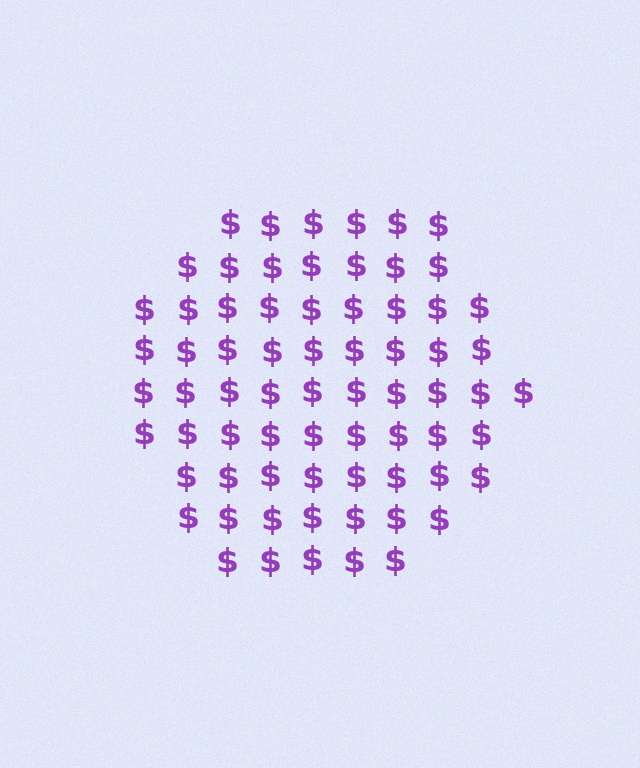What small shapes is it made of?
It is made of small dollar signs.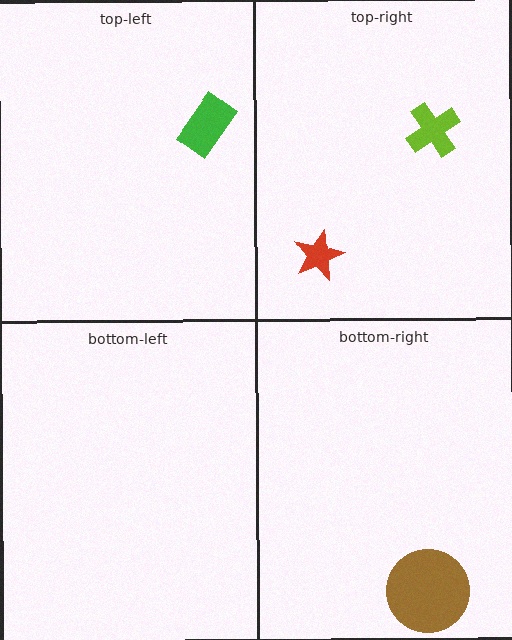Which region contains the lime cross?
The top-right region.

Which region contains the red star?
The top-right region.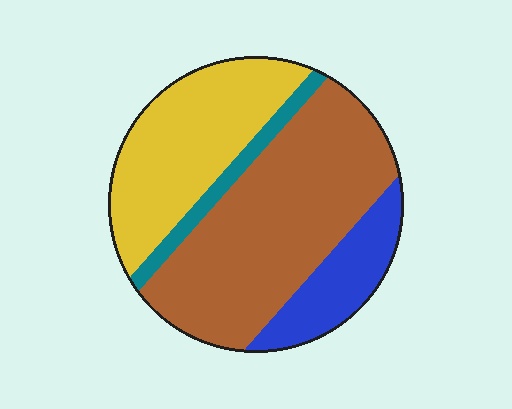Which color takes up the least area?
Teal, at roughly 5%.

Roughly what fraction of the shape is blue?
Blue covers about 15% of the shape.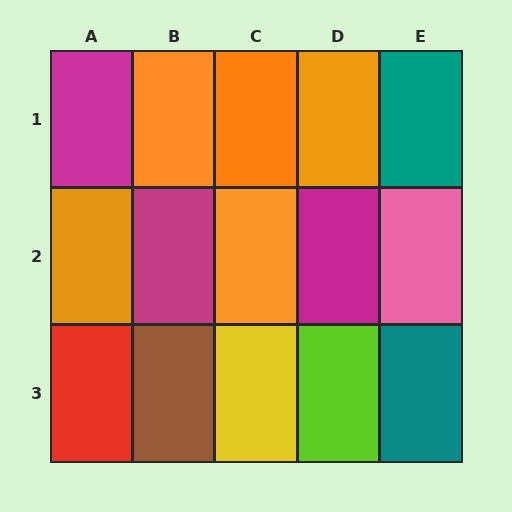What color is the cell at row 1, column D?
Orange.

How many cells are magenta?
3 cells are magenta.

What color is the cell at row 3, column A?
Red.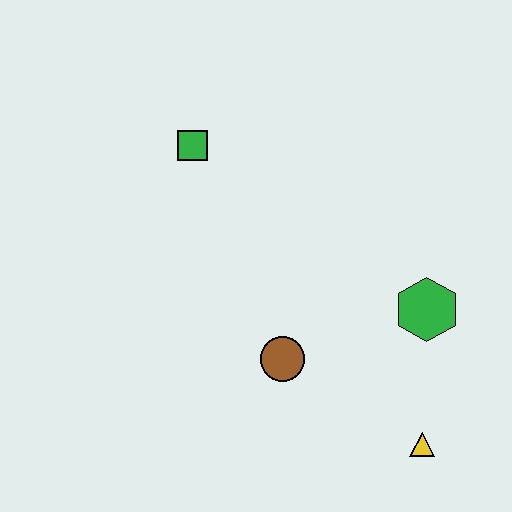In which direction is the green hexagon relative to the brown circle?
The green hexagon is to the right of the brown circle.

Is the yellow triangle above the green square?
No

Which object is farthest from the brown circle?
The green square is farthest from the brown circle.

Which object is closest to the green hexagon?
The yellow triangle is closest to the green hexagon.